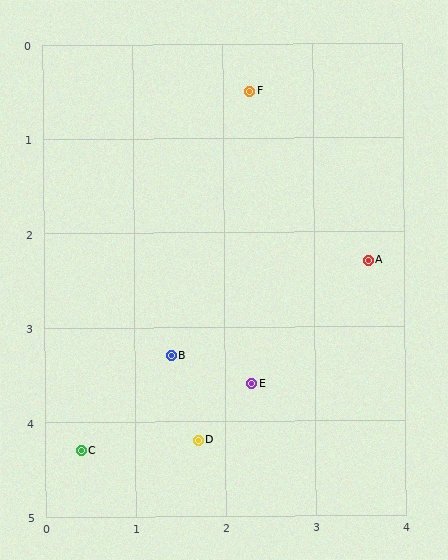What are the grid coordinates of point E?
Point E is at approximately (2.3, 3.6).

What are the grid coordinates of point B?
Point B is at approximately (1.4, 3.3).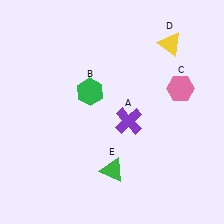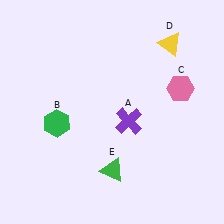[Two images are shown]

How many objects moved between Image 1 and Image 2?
1 object moved between the two images.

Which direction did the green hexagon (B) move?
The green hexagon (B) moved left.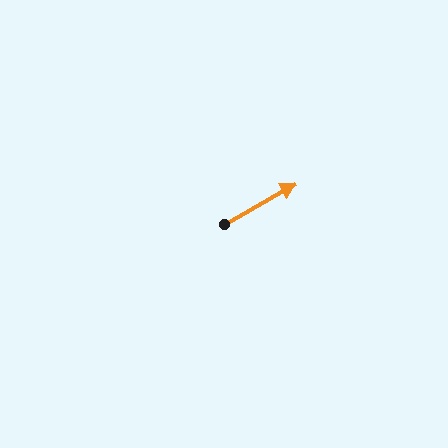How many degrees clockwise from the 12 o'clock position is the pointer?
Approximately 61 degrees.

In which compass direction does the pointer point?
Northeast.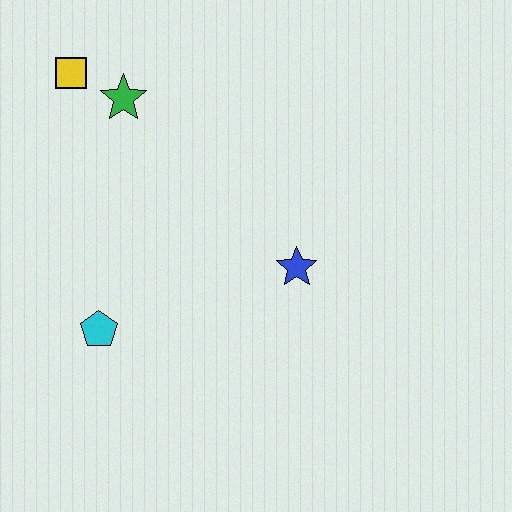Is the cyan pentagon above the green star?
No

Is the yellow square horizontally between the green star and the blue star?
No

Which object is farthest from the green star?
The blue star is farthest from the green star.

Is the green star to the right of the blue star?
No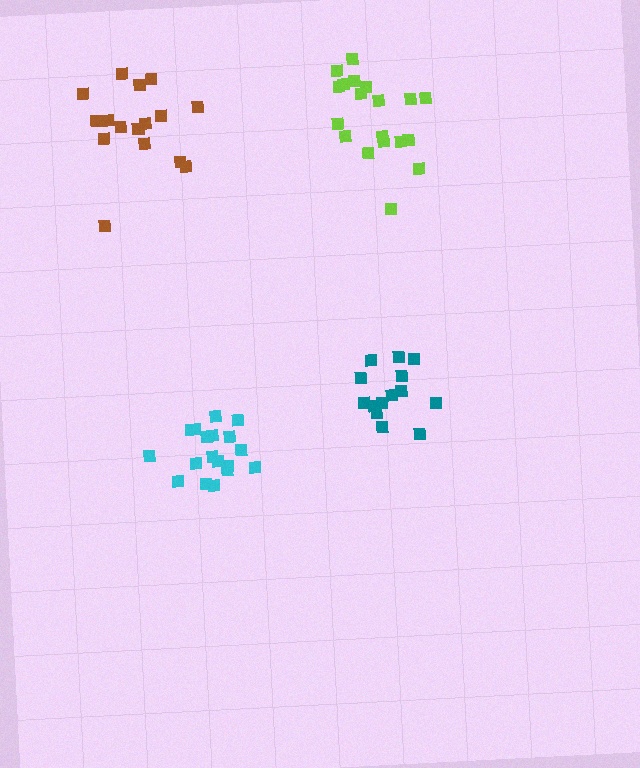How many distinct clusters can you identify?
There are 4 distinct clusters.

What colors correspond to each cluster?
The clusters are colored: brown, cyan, lime, teal.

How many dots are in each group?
Group 1: 17 dots, Group 2: 18 dots, Group 3: 19 dots, Group 4: 14 dots (68 total).